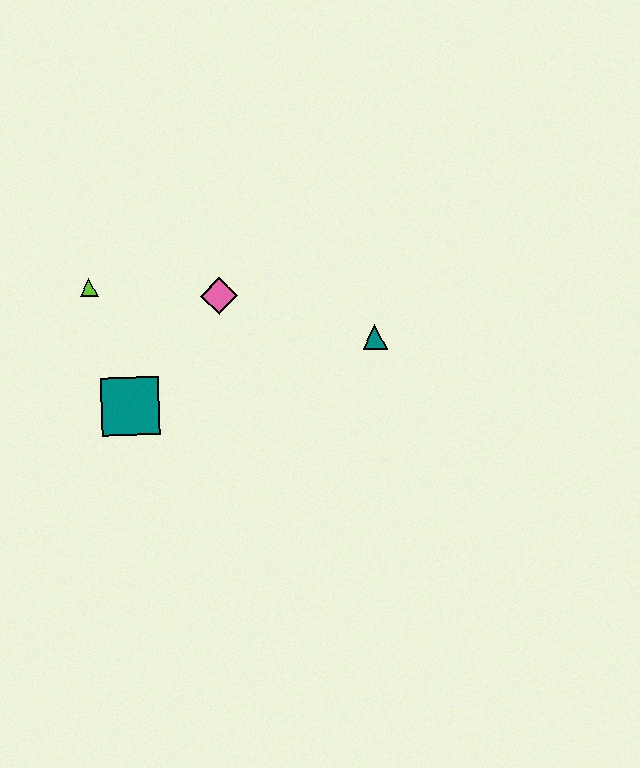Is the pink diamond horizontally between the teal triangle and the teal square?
Yes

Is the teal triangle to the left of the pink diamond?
No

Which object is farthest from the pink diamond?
The teal triangle is farthest from the pink diamond.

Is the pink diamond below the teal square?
No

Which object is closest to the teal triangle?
The pink diamond is closest to the teal triangle.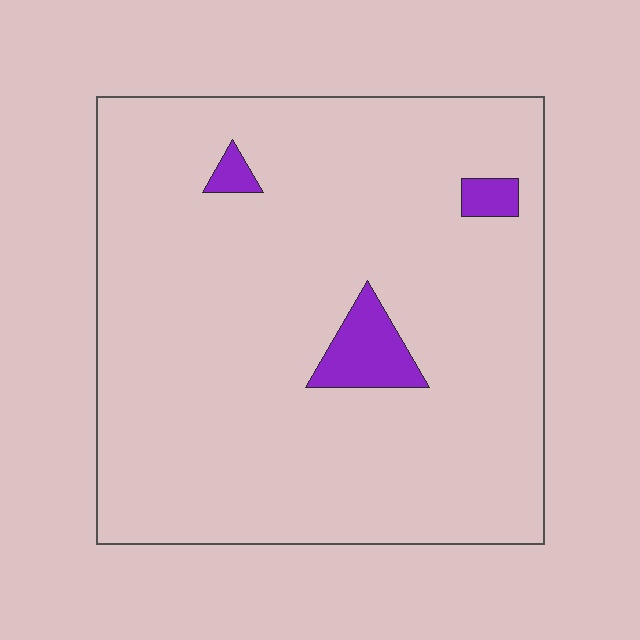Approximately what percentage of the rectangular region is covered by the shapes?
Approximately 5%.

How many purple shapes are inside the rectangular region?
3.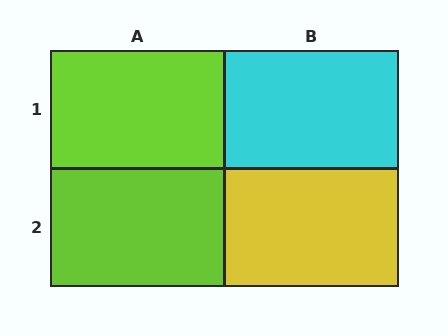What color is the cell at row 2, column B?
Yellow.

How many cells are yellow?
1 cell is yellow.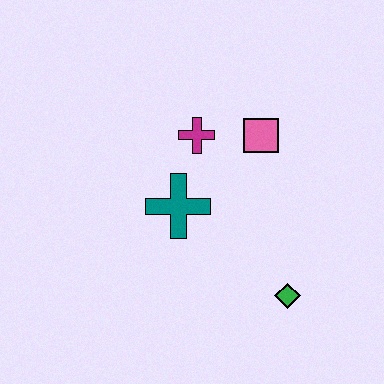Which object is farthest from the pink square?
The green diamond is farthest from the pink square.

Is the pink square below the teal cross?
No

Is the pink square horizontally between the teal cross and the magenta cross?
No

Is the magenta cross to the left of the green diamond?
Yes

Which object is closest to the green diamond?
The teal cross is closest to the green diamond.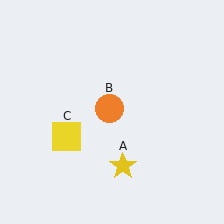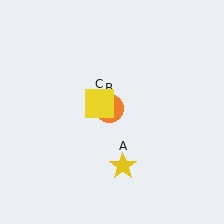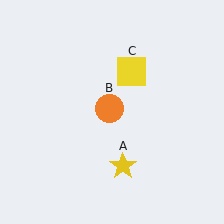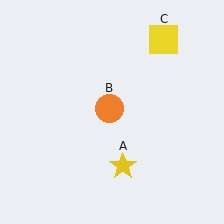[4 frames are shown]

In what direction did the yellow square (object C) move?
The yellow square (object C) moved up and to the right.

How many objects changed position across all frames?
1 object changed position: yellow square (object C).